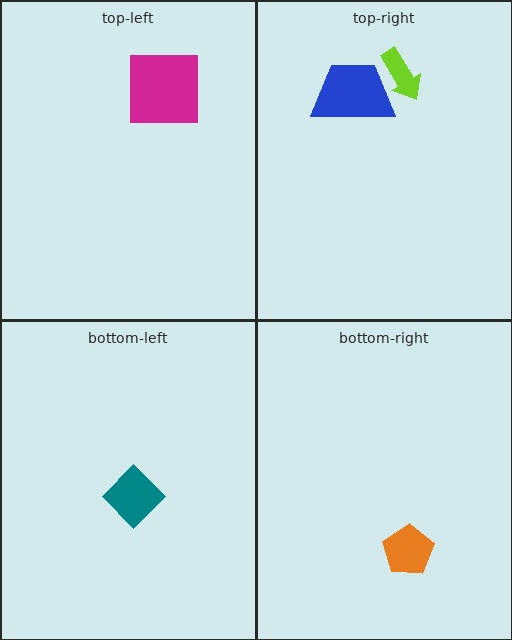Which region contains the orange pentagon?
The bottom-right region.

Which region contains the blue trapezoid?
The top-right region.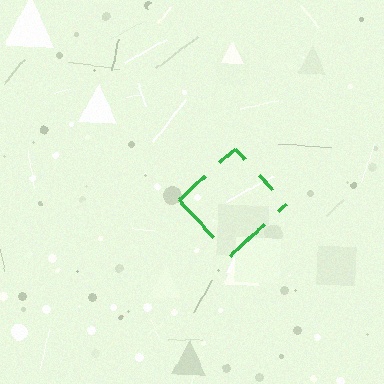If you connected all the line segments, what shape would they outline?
They would outline a diamond.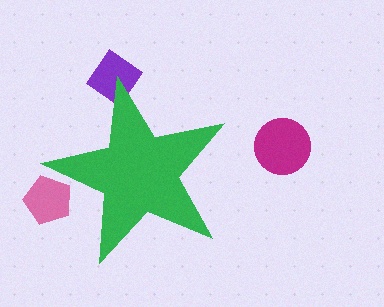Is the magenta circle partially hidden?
No, the magenta circle is fully visible.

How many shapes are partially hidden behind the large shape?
2 shapes are partially hidden.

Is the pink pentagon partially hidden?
Yes, the pink pentagon is partially hidden behind the green star.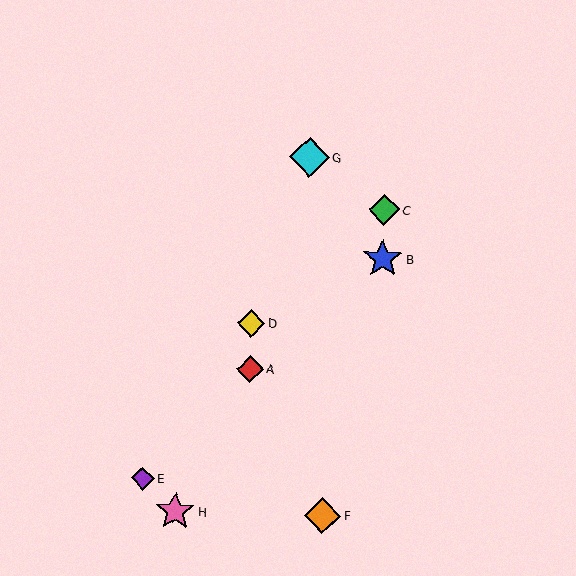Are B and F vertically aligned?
No, B is at x≈383 and F is at x≈322.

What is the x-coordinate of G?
Object G is at x≈309.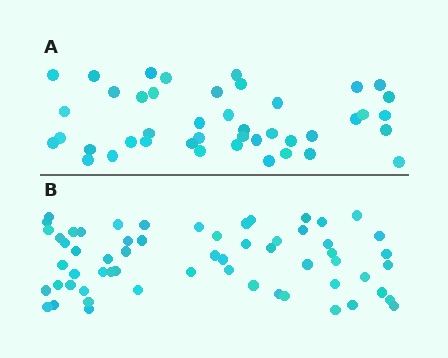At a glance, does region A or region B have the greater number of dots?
Region B (the bottom region) has more dots.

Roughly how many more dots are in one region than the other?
Region B has approximately 15 more dots than region A.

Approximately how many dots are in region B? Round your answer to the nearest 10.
About 60 dots.